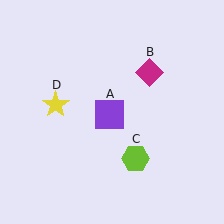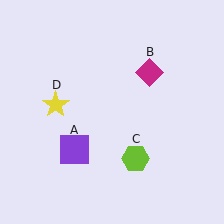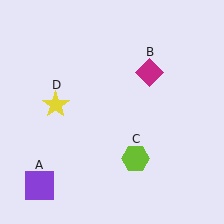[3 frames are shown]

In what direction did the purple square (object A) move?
The purple square (object A) moved down and to the left.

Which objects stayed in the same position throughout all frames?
Magenta diamond (object B) and lime hexagon (object C) and yellow star (object D) remained stationary.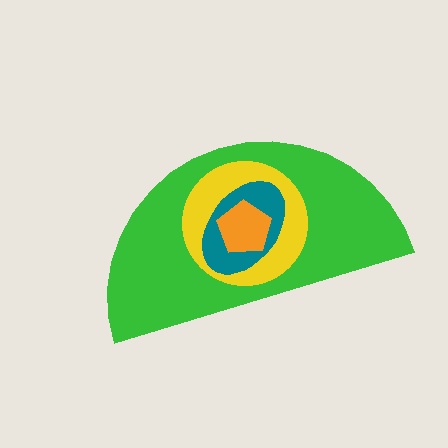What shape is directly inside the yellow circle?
The teal ellipse.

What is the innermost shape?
The orange pentagon.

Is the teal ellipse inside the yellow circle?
Yes.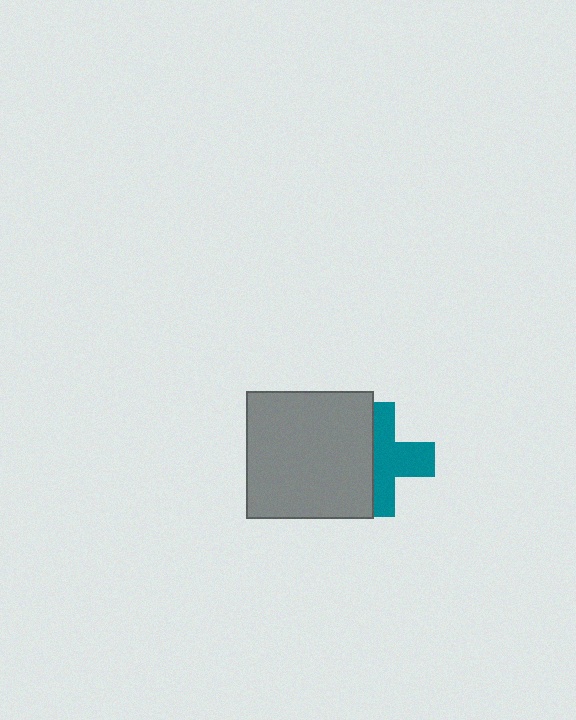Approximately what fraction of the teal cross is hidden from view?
Roughly 43% of the teal cross is hidden behind the gray square.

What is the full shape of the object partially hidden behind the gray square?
The partially hidden object is a teal cross.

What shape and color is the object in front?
The object in front is a gray square.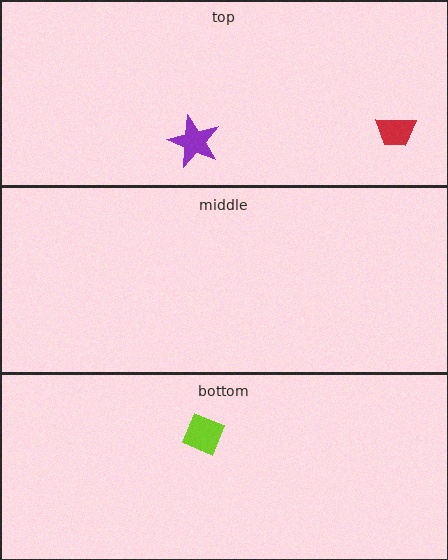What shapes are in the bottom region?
The lime diamond.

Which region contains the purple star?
The top region.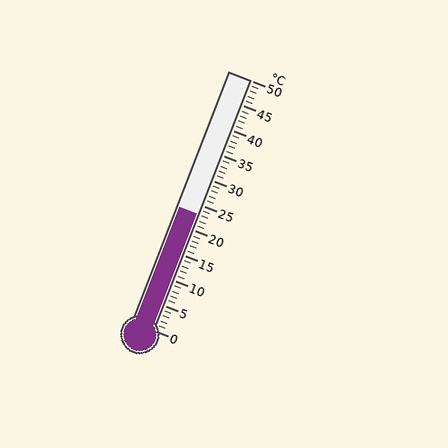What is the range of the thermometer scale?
The thermometer scale ranges from 0°C to 50°C.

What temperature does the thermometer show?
The thermometer shows approximately 23°C.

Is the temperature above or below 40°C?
The temperature is below 40°C.